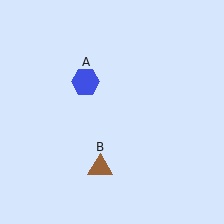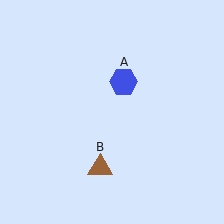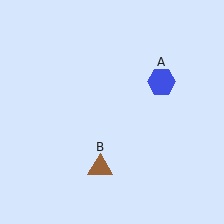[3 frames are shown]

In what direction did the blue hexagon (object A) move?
The blue hexagon (object A) moved right.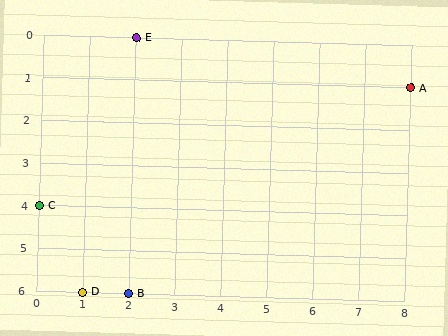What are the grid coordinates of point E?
Point E is at grid coordinates (2, 0).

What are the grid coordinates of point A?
Point A is at grid coordinates (8, 1).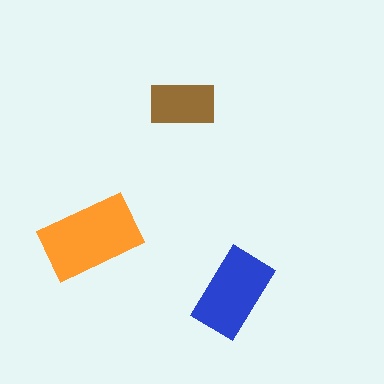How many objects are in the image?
There are 3 objects in the image.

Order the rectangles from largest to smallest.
the orange one, the blue one, the brown one.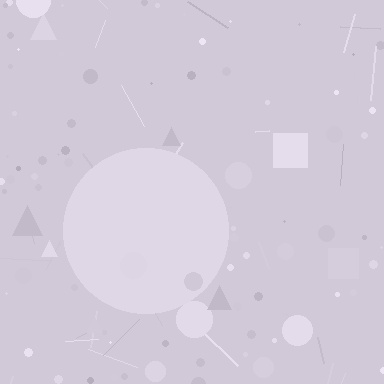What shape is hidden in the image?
A circle is hidden in the image.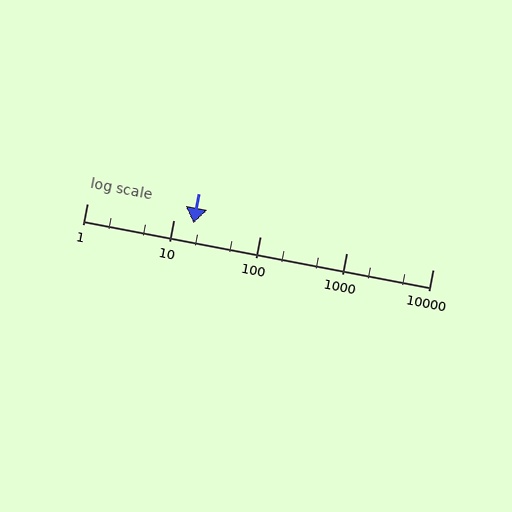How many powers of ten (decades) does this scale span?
The scale spans 4 decades, from 1 to 10000.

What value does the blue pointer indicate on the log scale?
The pointer indicates approximately 17.